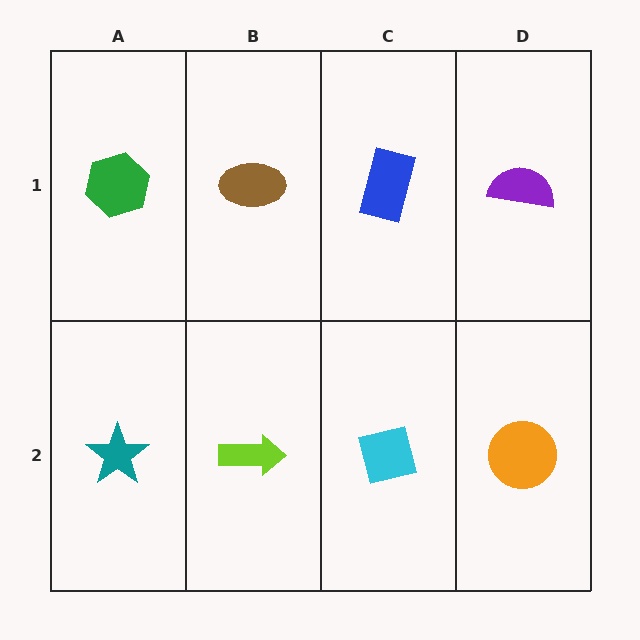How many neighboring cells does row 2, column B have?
3.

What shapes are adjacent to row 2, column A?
A green hexagon (row 1, column A), a lime arrow (row 2, column B).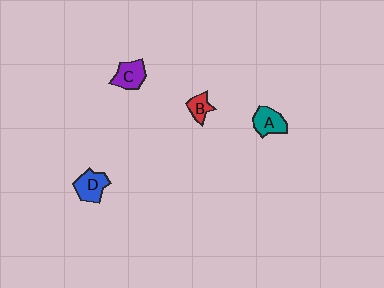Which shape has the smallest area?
Shape B (red).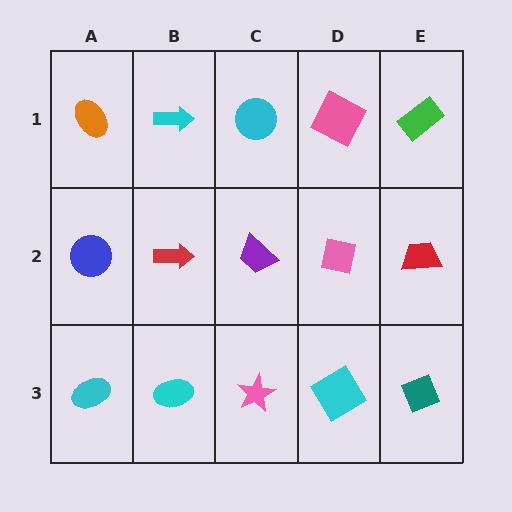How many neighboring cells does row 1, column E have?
2.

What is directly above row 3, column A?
A blue circle.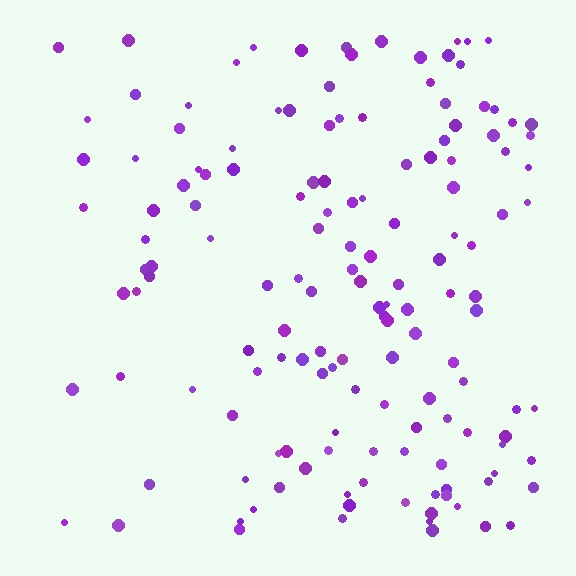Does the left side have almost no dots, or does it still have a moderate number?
Still a moderate number, just noticeably fewer than the right.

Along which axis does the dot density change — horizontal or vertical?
Horizontal.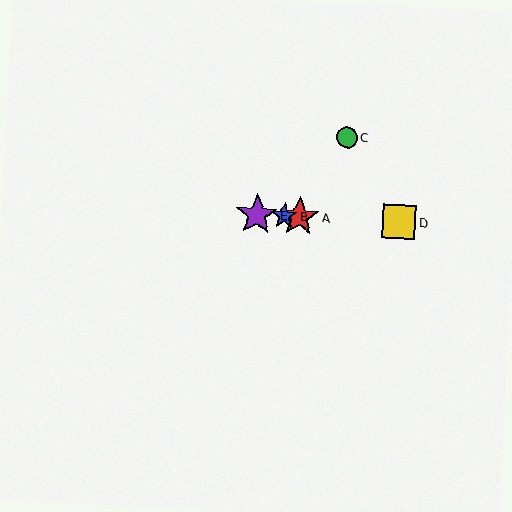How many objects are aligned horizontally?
4 objects (A, B, D, E) are aligned horizontally.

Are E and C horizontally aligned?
No, E is at y≈215 and C is at y≈137.